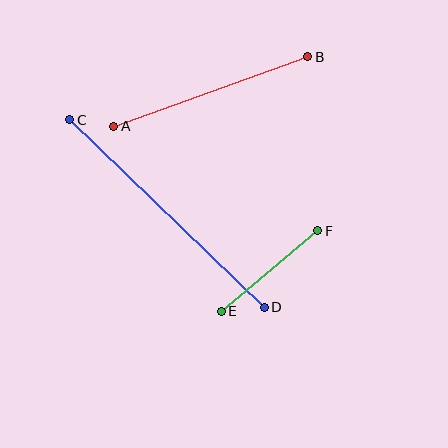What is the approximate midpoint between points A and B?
The midpoint is at approximately (211, 92) pixels.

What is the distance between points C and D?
The distance is approximately 271 pixels.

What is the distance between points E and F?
The distance is approximately 126 pixels.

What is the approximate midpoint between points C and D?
The midpoint is at approximately (167, 213) pixels.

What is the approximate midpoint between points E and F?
The midpoint is at approximately (269, 271) pixels.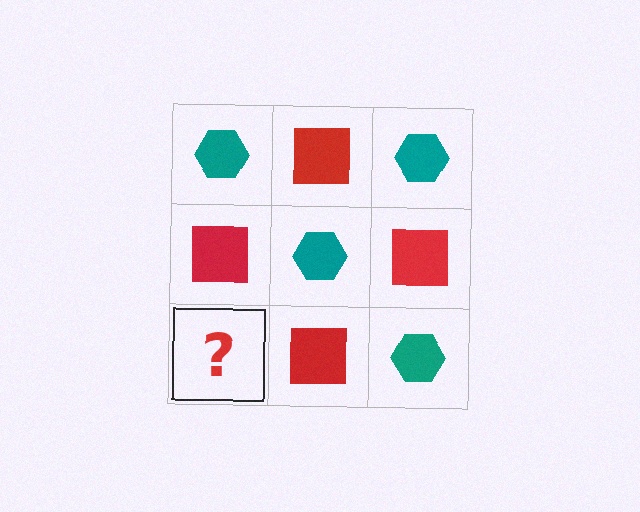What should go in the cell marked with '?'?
The missing cell should contain a teal hexagon.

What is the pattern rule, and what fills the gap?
The rule is that it alternates teal hexagon and red square in a checkerboard pattern. The gap should be filled with a teal hexagon.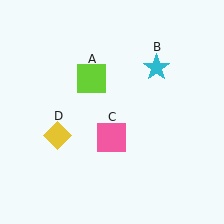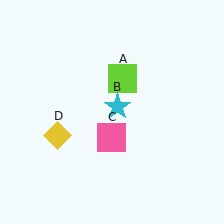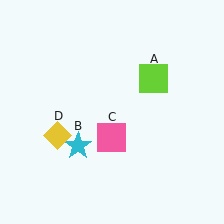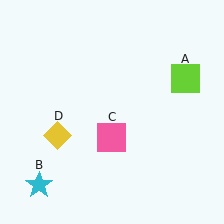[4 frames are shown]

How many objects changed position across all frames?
2 objects changed position: lime square (object A), cyan star (object B).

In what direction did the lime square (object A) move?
The lime square (object A) moved right.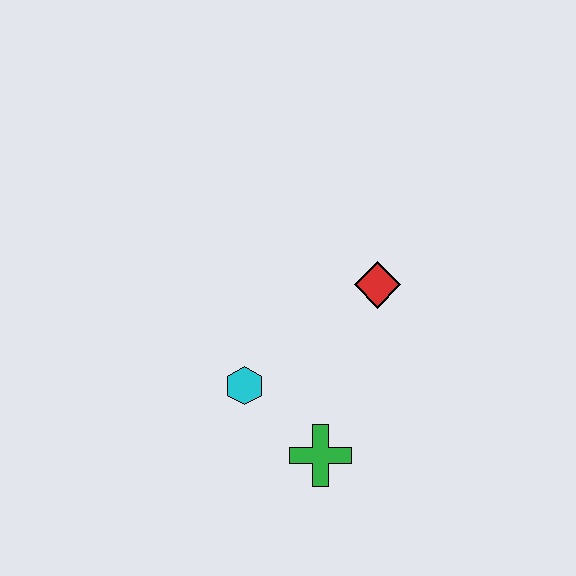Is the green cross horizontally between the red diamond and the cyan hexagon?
Yes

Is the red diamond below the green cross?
No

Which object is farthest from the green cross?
The red diamond is farthest from the green cross.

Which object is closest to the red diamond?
The cyan hexagon is closest to the red diamond.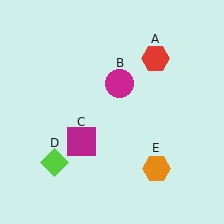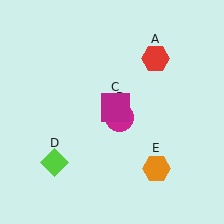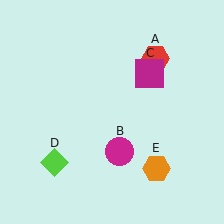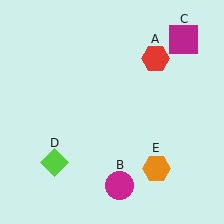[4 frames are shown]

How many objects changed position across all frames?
2 objects changed position: magenta circle (object B), magenta square (object C).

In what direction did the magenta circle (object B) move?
The magenta circle (object B) moved down.